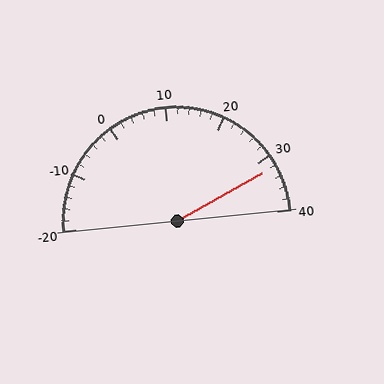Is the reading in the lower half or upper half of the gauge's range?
The reading is in the upper half of the range (-20 to 40).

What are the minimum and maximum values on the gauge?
The gauge ranges from -20 to 40.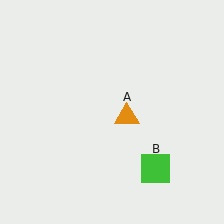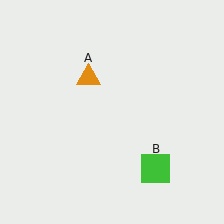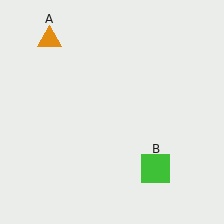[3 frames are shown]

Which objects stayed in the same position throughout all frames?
Green square (object B) remained stationary.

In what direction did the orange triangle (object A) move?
The orange triangle (object A) moved up and to the left.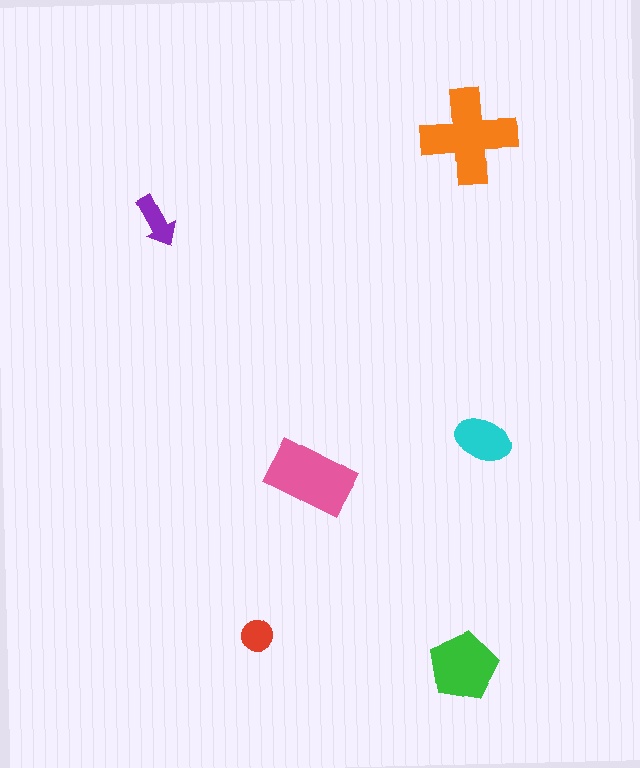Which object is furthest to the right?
The cyan ellipse is rightmost.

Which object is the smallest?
The red circle.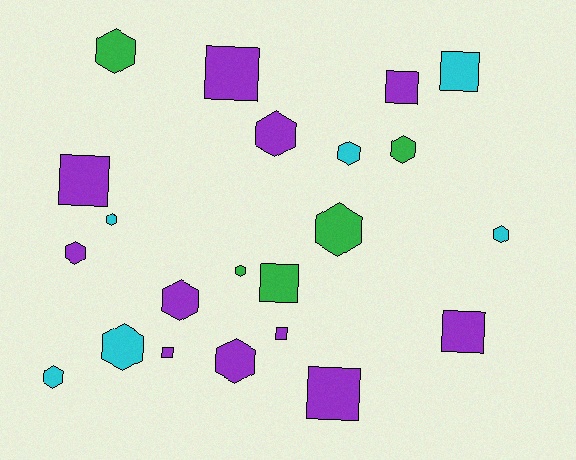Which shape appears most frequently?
Hexagon, with 13 objects.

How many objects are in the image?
There are 22 objects.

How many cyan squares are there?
There is 1 cyan square.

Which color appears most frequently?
Purple, with 11 objects.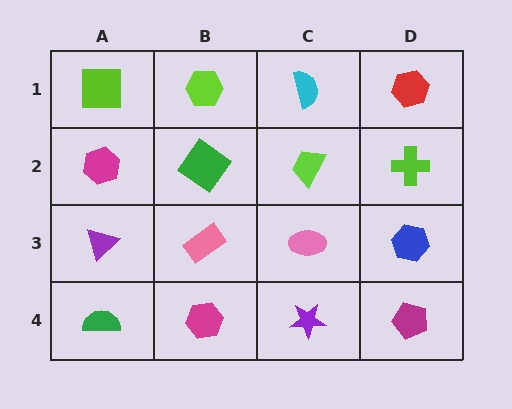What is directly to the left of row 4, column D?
A purple star.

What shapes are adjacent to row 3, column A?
A magenta hexagon (row 2, column A), a green semicircle (row 4, column A), a pink rectangle (row 3, column B).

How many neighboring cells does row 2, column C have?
4.